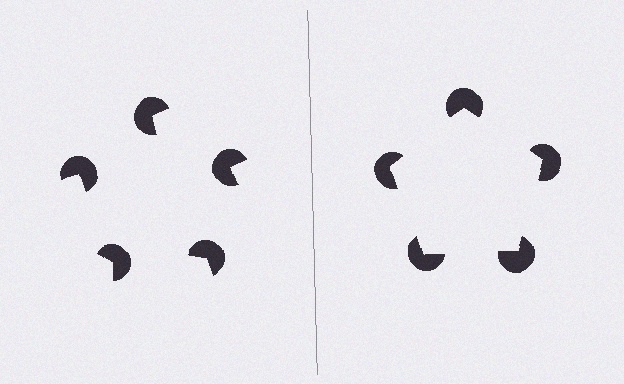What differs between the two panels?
The pac-man discs are positioned identically on both sides; only the wedge orientations differ. On the right they align to a pentagon; on the left they are misaligned.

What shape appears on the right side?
An illusory pentagon.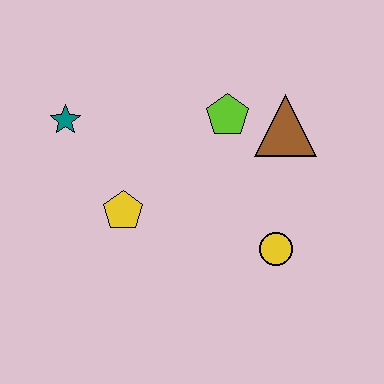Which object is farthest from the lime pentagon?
The teal star is farthest from the lime pentagon.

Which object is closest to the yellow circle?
The brown triangle is closest to the yellow circle.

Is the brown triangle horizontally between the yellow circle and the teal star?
No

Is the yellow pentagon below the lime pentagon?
Yes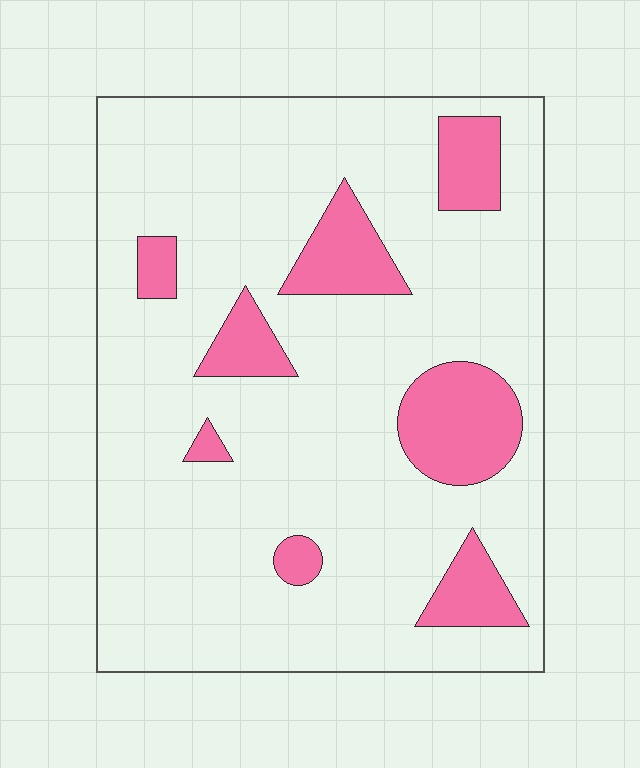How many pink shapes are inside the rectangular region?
8.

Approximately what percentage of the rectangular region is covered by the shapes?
Approximately 15%.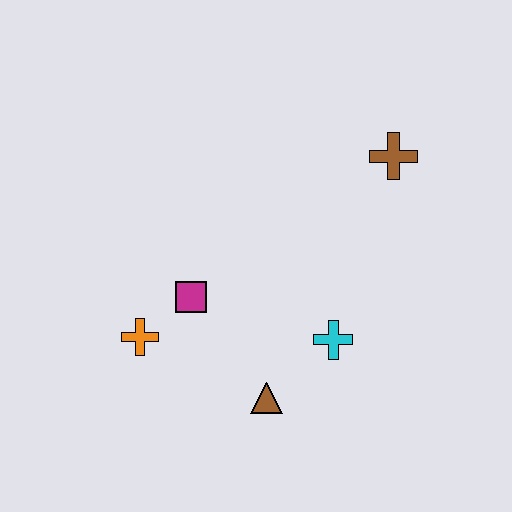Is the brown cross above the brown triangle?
Yes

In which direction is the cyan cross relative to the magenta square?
The cyan cross is to the right of the magenta square.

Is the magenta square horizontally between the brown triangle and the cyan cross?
No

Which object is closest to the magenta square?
The orange cross is closest to the magenta square.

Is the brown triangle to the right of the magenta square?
Yes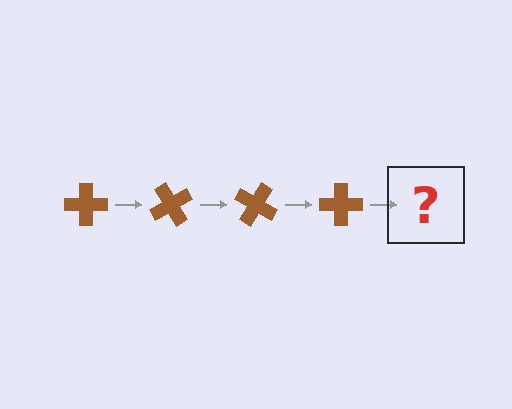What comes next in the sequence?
The next element should be a brown cross rotated 240 degrees.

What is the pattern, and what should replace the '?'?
The pattern is that the cross rotates 60 degrees each step. The '?' should be a brown cross rotated 240 degrees.